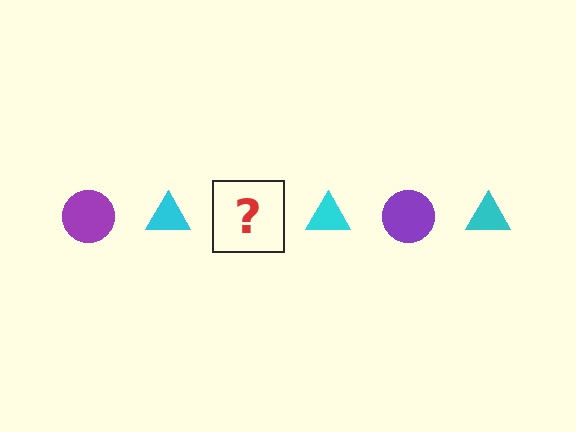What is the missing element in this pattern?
The missing element is a purple circle.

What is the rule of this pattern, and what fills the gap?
The rule is that the pattern alternates between purple circle and cyan triangle. The gap should be filled with a purple circle.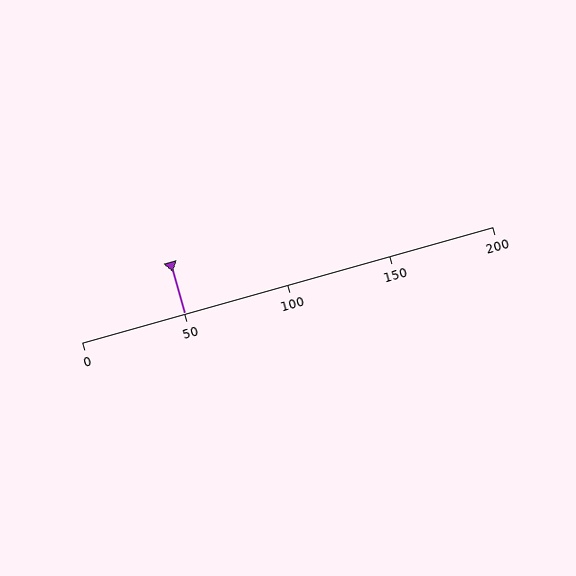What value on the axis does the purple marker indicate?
The marker indicates approximately 50.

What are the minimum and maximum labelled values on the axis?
The axis runs from 0 to 200.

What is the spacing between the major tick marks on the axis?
The major ticks are spaced 50 apart.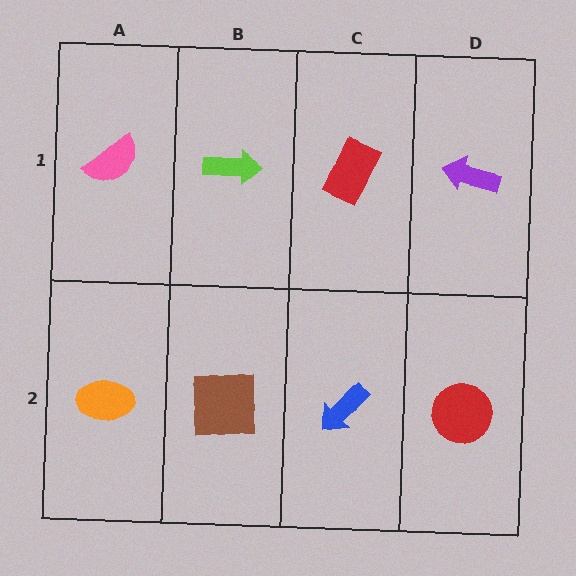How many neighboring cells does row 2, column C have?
3.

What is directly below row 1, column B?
A brown square.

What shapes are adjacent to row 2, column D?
A purple arrow (row 1, column D), a blue arrow (row 2, column C).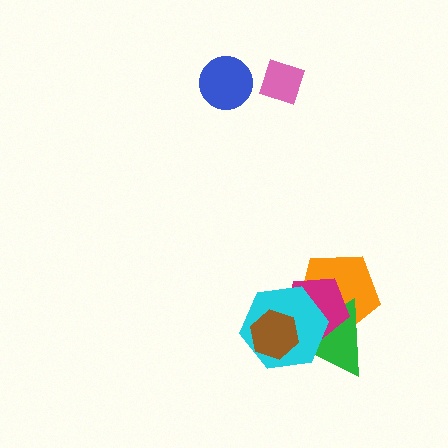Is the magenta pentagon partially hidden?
Yes, it is partially covered by another shape.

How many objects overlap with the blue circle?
0 objects overlap with the blue circle.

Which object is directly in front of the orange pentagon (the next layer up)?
The green triangle is directly in front of the orange pentagon.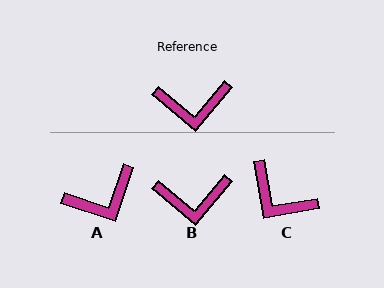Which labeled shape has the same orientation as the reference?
B.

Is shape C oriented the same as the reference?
No, it is off by about 41 degrees.